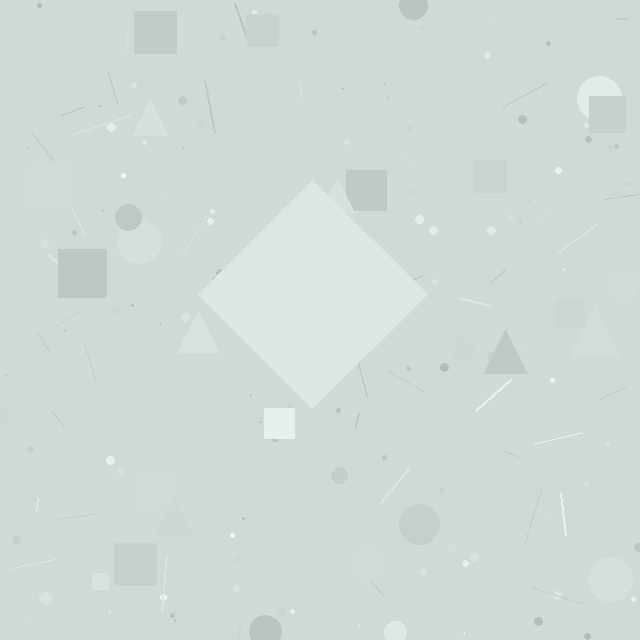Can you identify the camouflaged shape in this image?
The camouflaged shape is a diamond.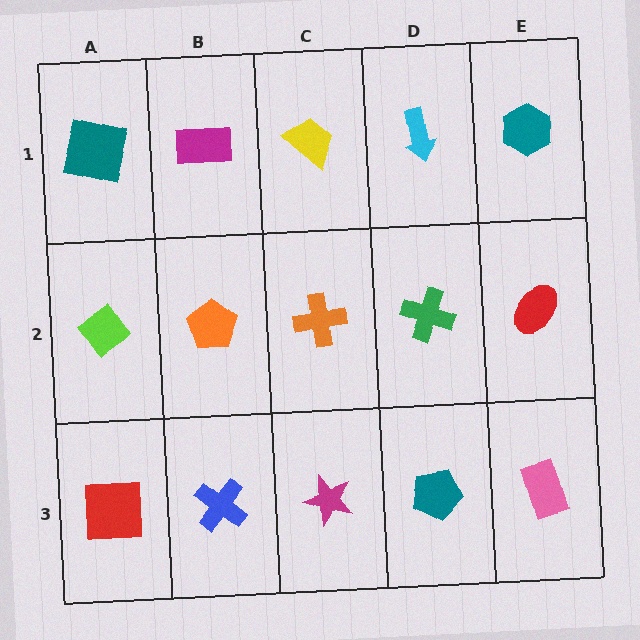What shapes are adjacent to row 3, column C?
An orange cross (row 2, column C), a blue cross (row 3, column B), a teal pentagon (row 3, column D).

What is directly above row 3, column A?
A lime diamond.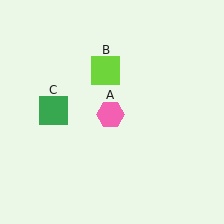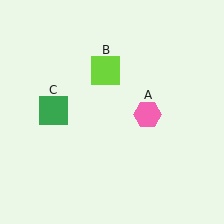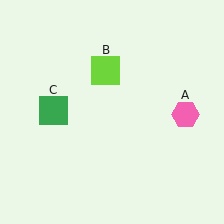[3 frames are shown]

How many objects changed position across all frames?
1 object changed position: pink hexagon (object A).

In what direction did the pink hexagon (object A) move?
The pink hexagon (object A) moved right.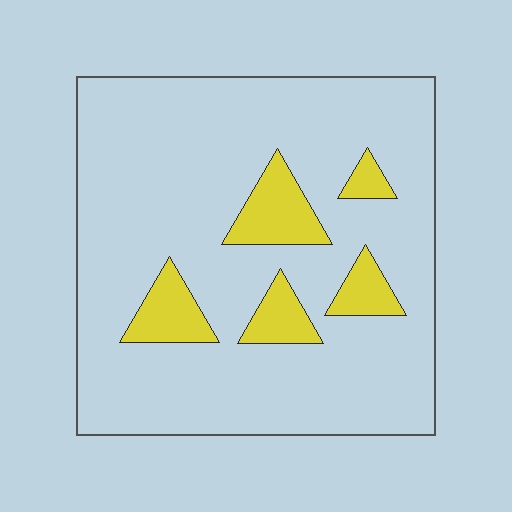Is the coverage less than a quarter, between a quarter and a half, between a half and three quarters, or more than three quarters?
Less than a quarter.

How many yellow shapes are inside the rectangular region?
5.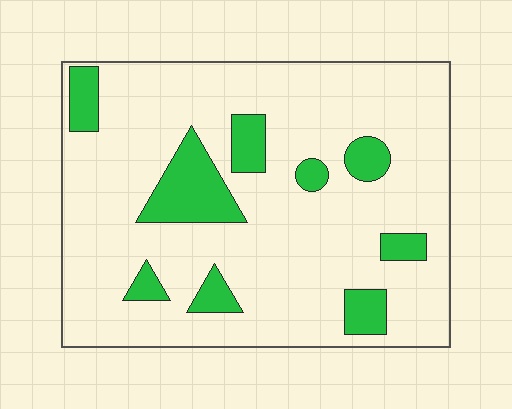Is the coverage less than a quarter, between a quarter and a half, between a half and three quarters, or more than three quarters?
Less than a quarter.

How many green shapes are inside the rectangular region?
9.